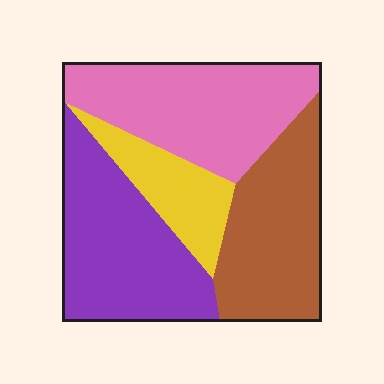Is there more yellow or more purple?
Purple.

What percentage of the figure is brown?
Brown takes up about one quarter (1/4) of the figure.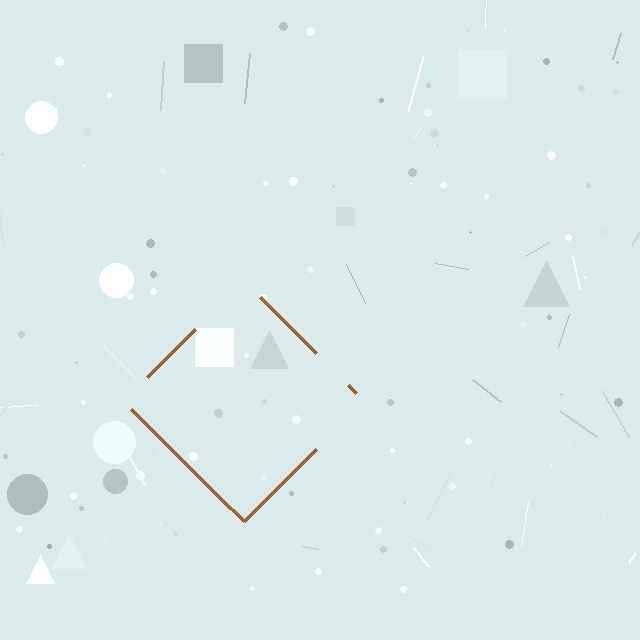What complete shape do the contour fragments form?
The contour fragments form a diamond.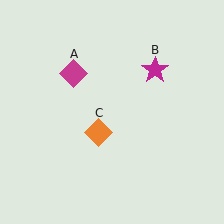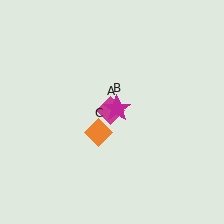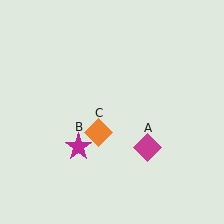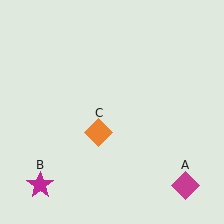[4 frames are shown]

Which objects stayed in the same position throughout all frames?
Orange diamond (object C) remained stationary.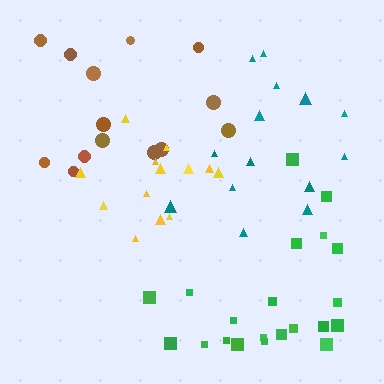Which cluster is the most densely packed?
Yellow.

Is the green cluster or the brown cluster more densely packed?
Green.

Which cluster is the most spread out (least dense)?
Teal.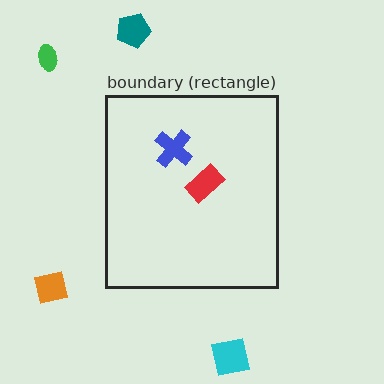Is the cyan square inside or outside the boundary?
Outside.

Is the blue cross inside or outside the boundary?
Inside.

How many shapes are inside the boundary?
2 inside, 4 outside.